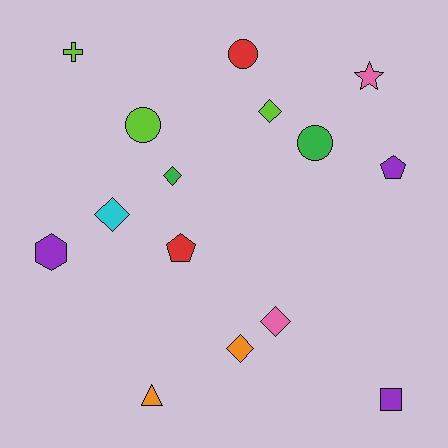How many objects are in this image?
There are 15 objects.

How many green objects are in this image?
There are 2 green objects.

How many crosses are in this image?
There is 1 cross.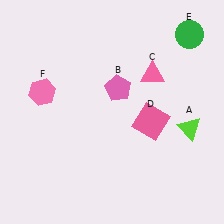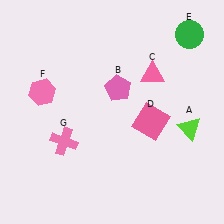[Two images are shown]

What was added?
A pink cross (G) was added in Image 2.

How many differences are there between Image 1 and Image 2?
There is 1 difference between the two images.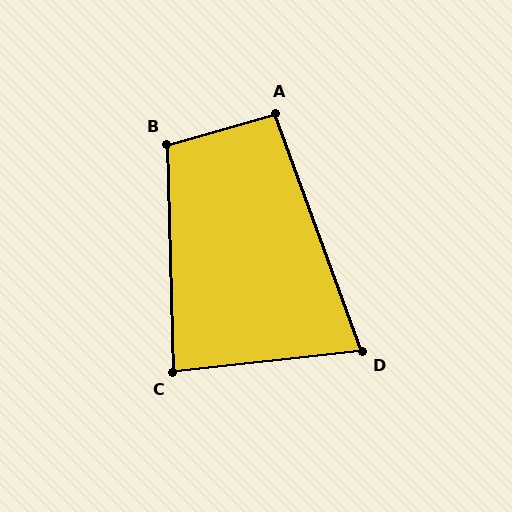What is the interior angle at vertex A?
Approximately 95 degrees (approximately right).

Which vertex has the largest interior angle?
B, at approximately 104 degrees.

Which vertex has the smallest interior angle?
D, at approximately 76 degrees.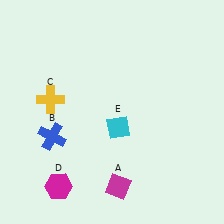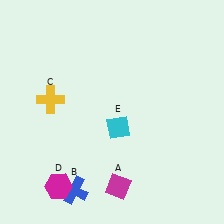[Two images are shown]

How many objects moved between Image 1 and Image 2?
1 object moved between the two images.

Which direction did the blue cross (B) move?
The blue cross (B) moved down.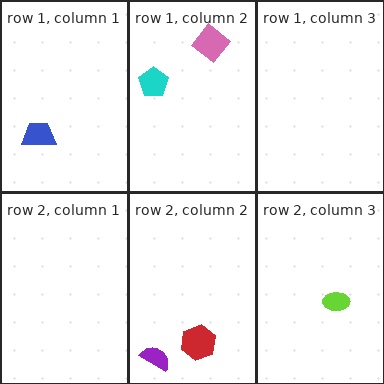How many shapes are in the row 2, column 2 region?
2.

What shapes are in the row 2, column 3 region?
The lime ellipse.